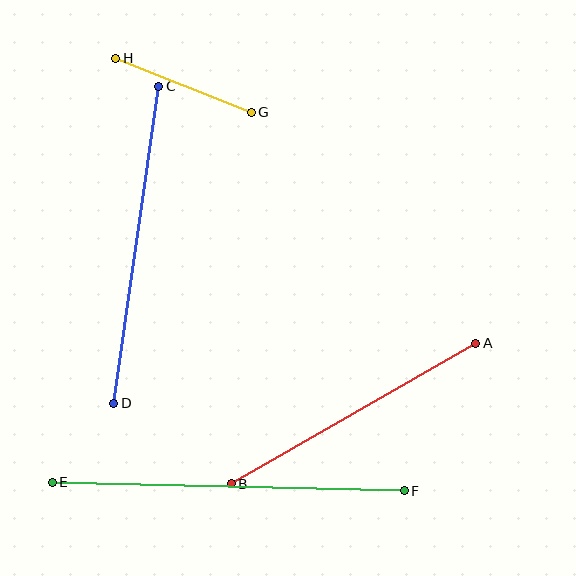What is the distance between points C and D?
The distance is approximately 320 pixels.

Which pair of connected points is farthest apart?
Points E and F are farthest apart.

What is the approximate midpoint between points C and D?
The midpoint is at approximately (136, 245) pixels.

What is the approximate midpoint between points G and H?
The midpoint is at approximately (183, 85) pixels.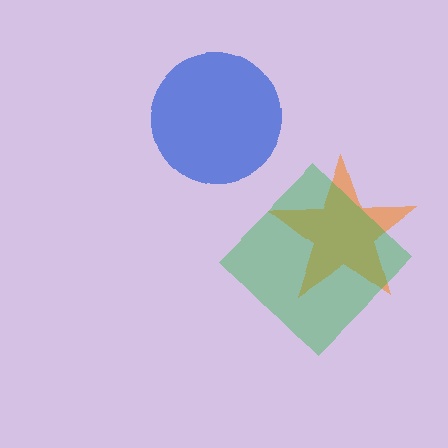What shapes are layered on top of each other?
The layered shapes are: an orange star, a blue circle, a green diamond.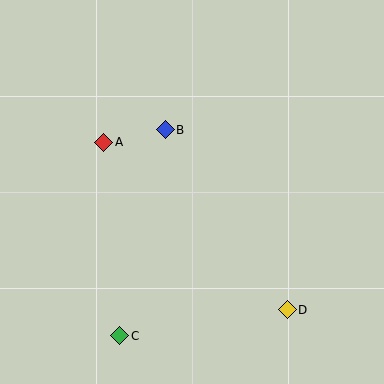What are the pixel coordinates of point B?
Point B is at (165, 130).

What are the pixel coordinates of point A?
Point A is at (104, 142).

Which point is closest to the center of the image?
Point B at (165, 130) is closest to the center.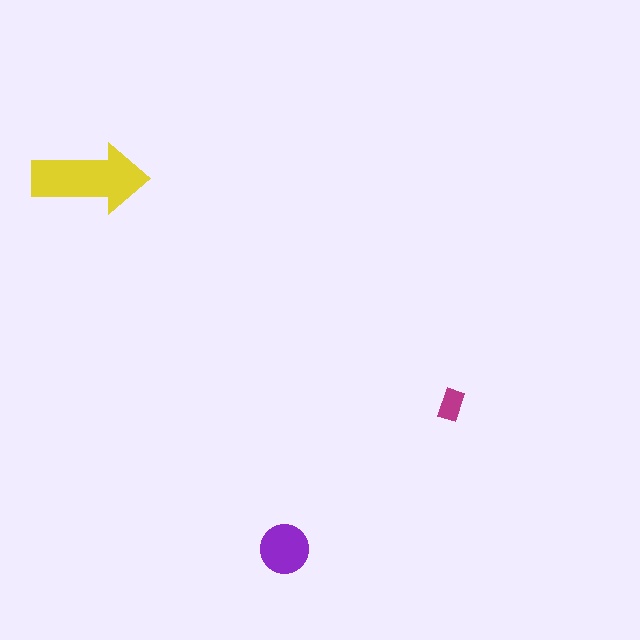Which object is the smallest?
The magenta rectangle.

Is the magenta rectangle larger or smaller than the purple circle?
Smaller.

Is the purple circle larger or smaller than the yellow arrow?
Smaller.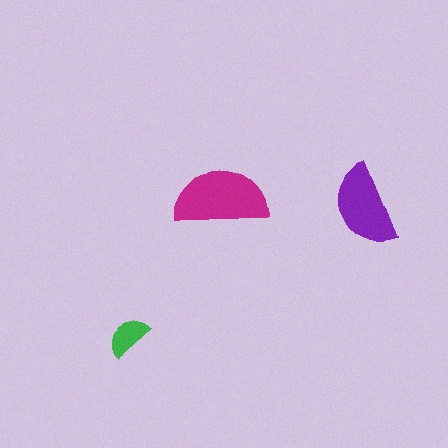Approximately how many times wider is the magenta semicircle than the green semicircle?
About 2 times wider.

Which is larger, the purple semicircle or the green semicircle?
The purple one.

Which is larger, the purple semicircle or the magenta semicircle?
The magenta one.